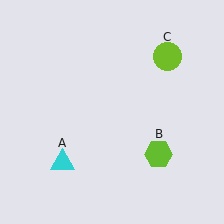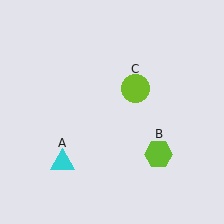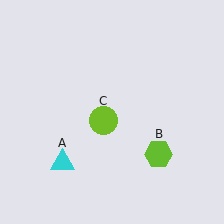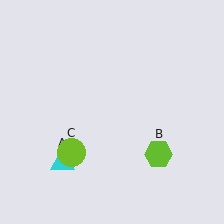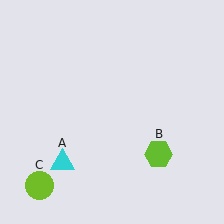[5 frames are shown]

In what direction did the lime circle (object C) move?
The lime circle (object C) moved down and to the left.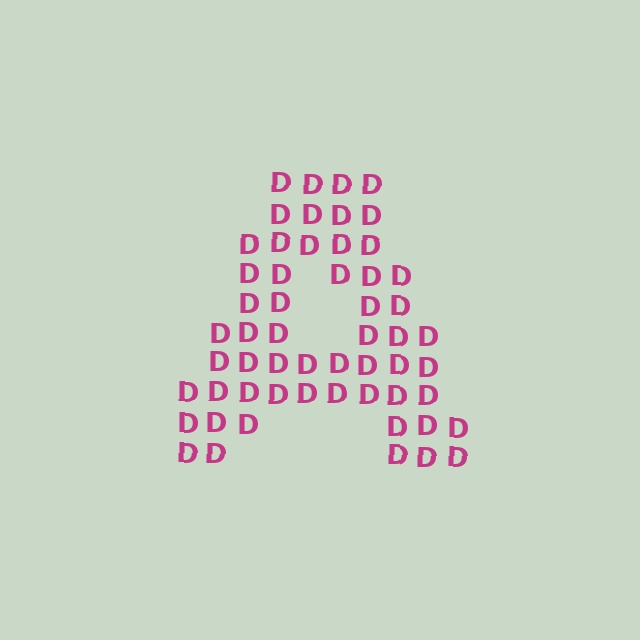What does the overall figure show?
The overall figure shows the letter A.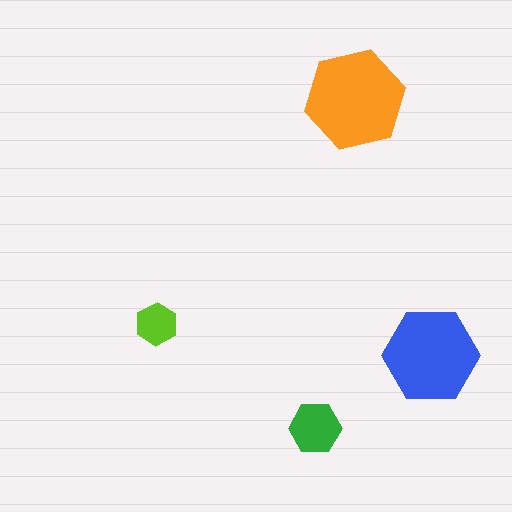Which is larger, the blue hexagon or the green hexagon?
The blue one.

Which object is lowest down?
The green hexagon is bottommost.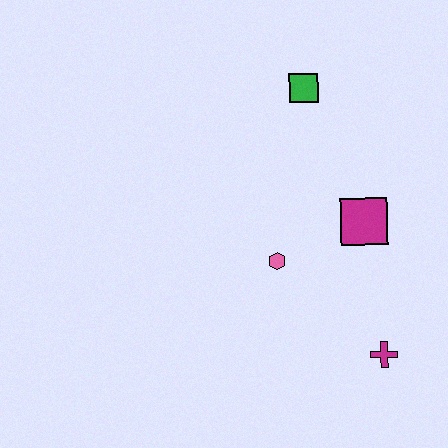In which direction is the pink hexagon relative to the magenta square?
The pink hexagon is to the left of the magenta square.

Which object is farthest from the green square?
The magenta cross is farthest from the green square.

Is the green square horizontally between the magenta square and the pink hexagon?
Yes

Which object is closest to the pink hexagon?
The magenta square is closest to the pink hexagon.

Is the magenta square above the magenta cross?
Yes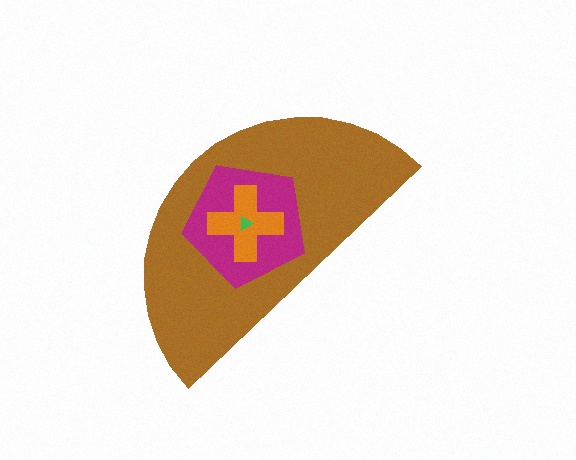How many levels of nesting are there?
4.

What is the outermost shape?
The brown semicircle.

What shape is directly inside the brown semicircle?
The magenta pentagon.